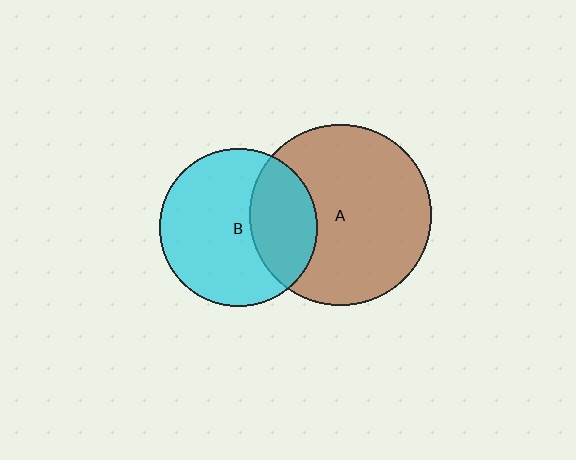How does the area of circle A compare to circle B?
Approximately 1.3 times.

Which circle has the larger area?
Circle A (brown).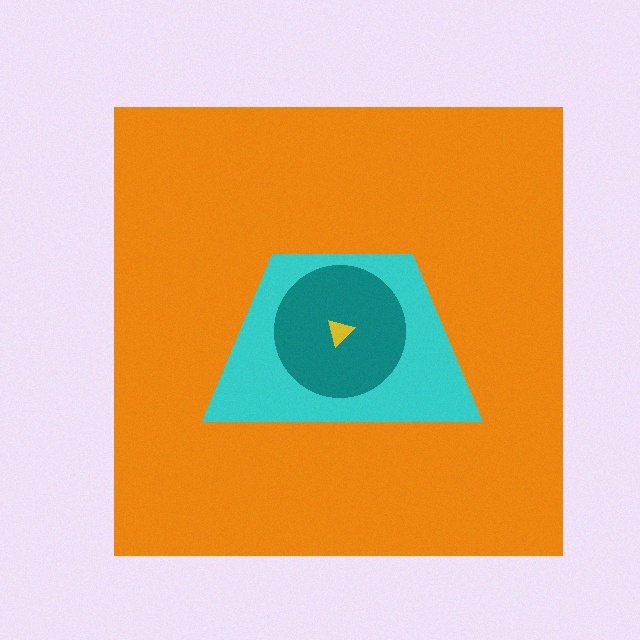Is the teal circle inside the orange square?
Yes.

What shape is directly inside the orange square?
The cyan trapezoid.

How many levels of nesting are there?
4.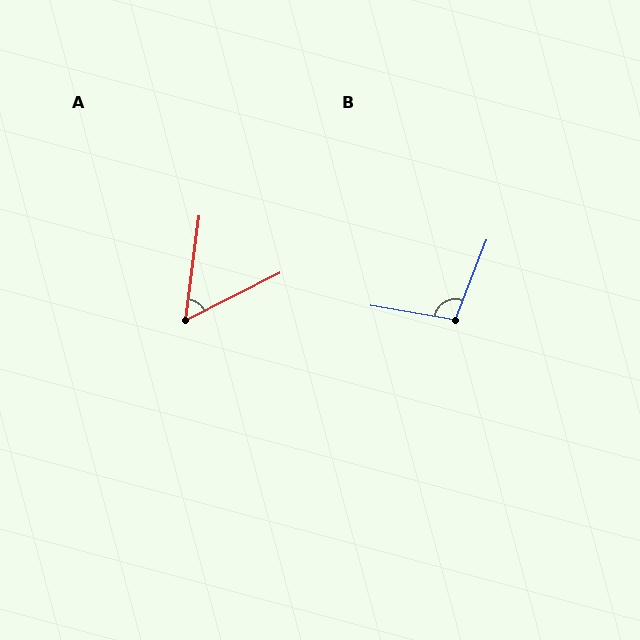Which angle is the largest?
B, at approximately 101 degrees.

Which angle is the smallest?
A, at approximately 56 degrees.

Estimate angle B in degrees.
Approximately 101 degrees.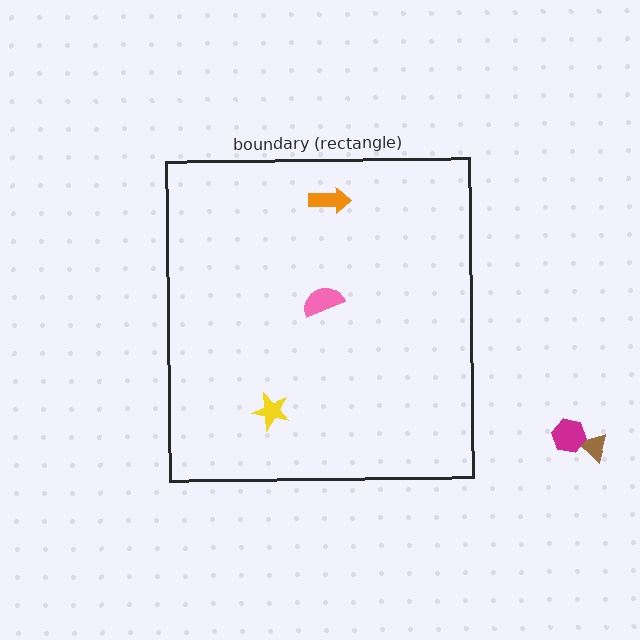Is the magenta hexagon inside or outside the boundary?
Outside.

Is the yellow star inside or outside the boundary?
Inside.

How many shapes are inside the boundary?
3 inside, 2 outside.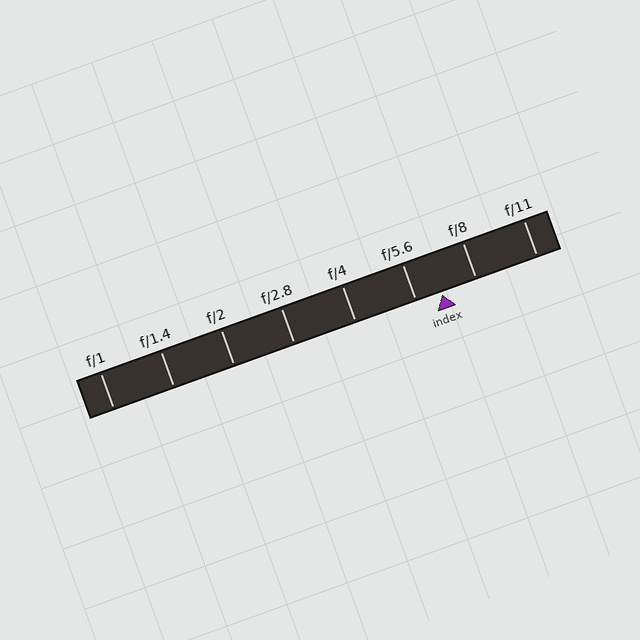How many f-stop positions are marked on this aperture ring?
There are 8 f-stop positions marked.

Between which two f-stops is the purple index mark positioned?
The index mark is between f/5.6 and f/8.